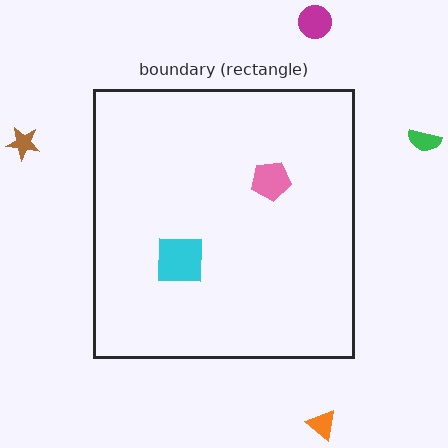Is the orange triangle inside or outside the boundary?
Outside.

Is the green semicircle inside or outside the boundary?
Outside.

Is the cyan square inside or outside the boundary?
Inside.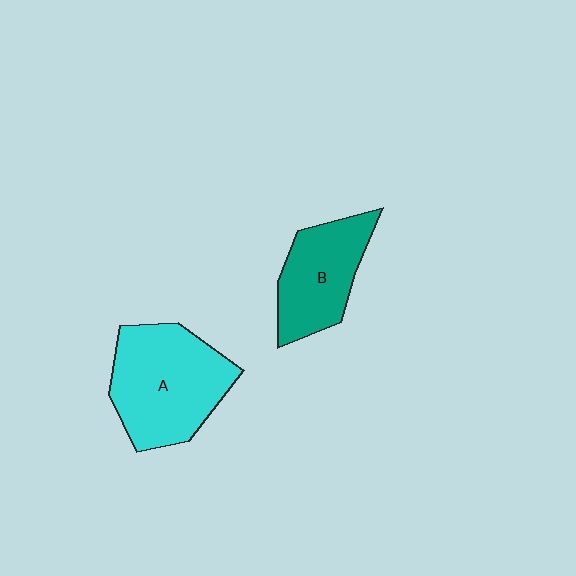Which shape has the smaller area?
Shape B (teal).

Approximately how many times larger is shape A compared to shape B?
Approximately 1.4 times.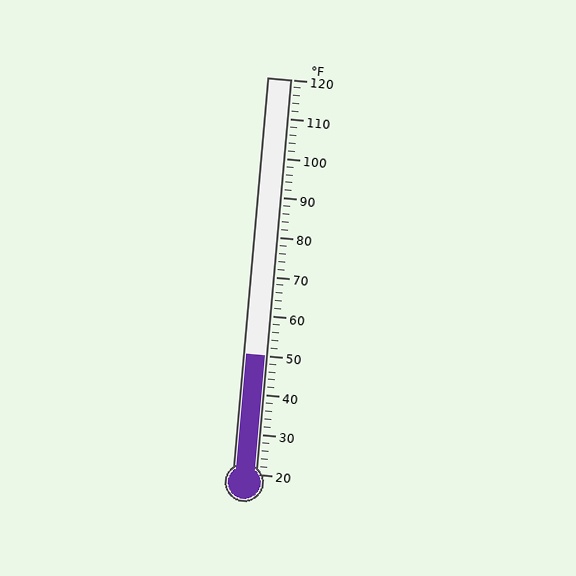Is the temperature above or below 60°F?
The temperature is below 60°F.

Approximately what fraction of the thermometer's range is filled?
The thermometer is filled to approximately 30% of its range.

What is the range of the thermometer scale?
The thermometer scale ranges from 20°F to 120°F.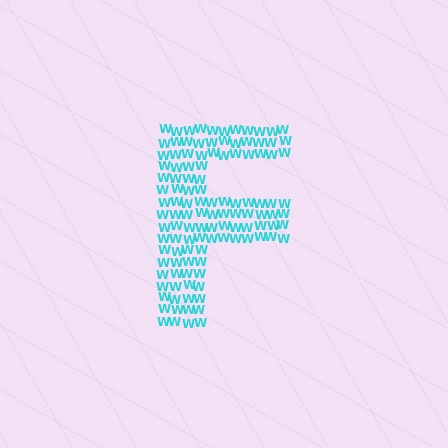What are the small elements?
The small elements are letter W's.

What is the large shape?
The large shape is the letter F.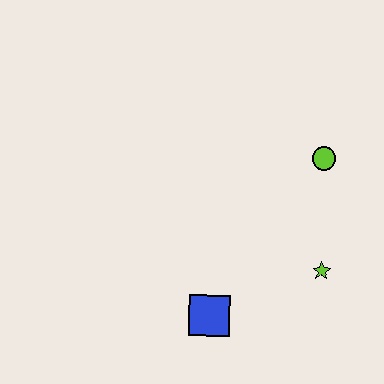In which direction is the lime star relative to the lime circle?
The lime star is below the lime circle.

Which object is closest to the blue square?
The lime star is closest to the blue square.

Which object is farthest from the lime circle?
The blue square is farthest from the lime circle.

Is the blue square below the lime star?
Yes